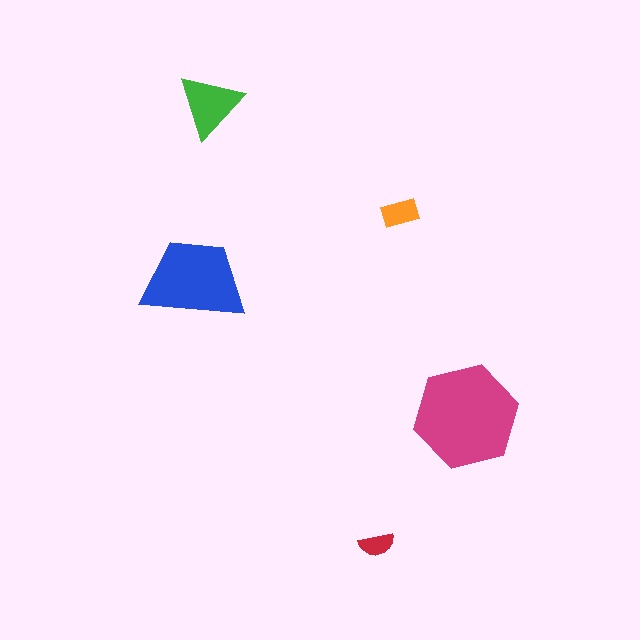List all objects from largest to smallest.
The magenta hexagon, the blue trapezoid, the green triangle, the orange rectangle, the red semicircle.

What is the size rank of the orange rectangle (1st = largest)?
4th.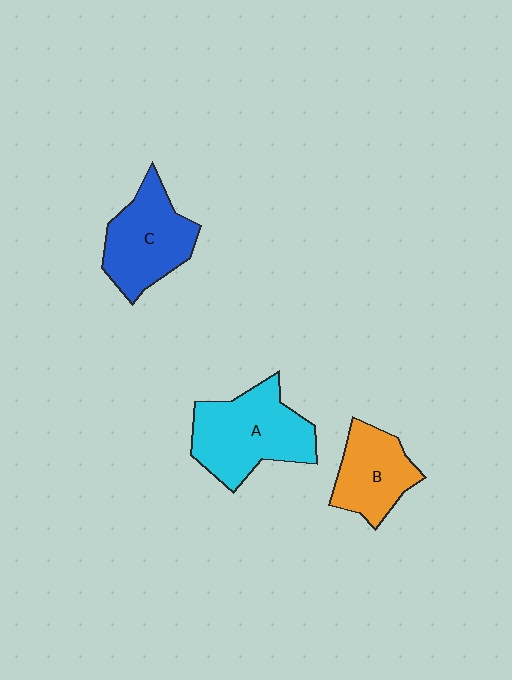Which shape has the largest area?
Shape A (cyan).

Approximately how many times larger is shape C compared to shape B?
Approximately 1.2 times.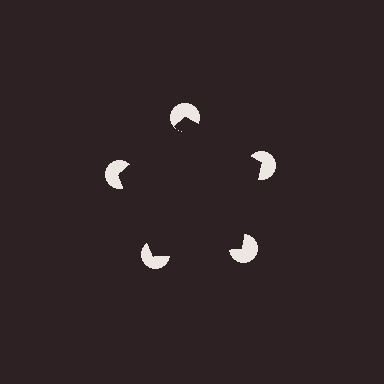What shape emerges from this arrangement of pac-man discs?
An illusory pentagon — its edges are inferred from the aligned wedge cuts in the pac-man discs, not physically drawn.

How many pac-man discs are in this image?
There are 5 — one at each vertex of the illusory pentagon.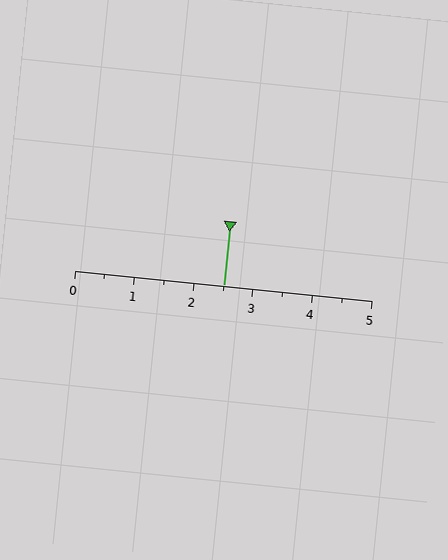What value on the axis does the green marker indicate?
The marker indicates approximately 2.5.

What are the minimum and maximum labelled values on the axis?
The axis runs from 0 to 5.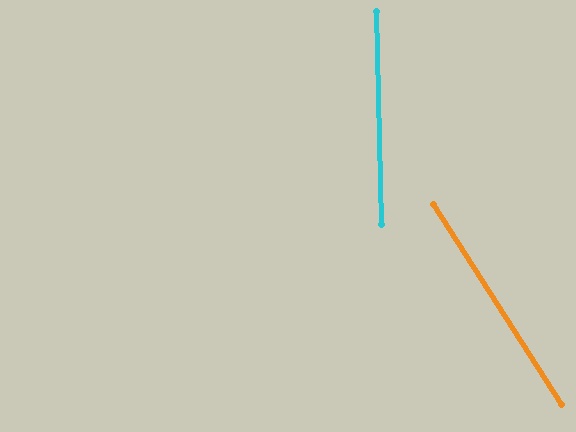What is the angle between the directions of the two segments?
Approximately 32 degrees.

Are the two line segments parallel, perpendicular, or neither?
Neither parallel nor perpendicular — they differ by about 32°.